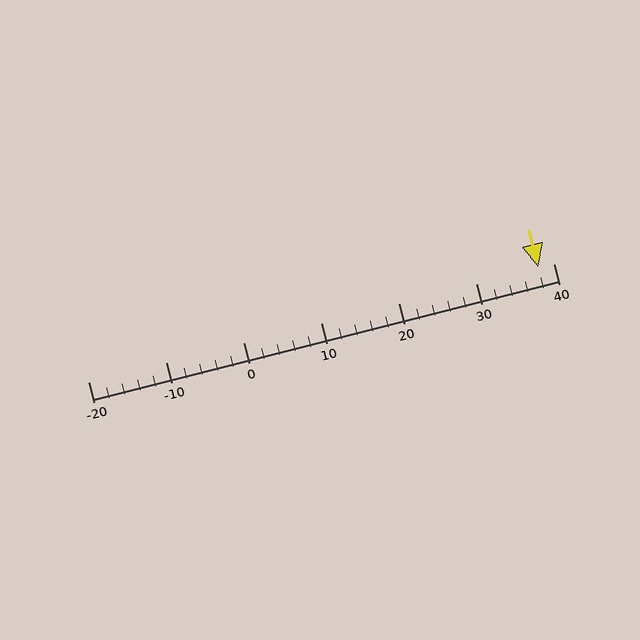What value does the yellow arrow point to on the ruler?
The yellow arrow points to approximately 38.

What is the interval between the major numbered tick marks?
The major tick marks are spaced 10 units apart.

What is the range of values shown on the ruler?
The ruler shows values from -20 to 40.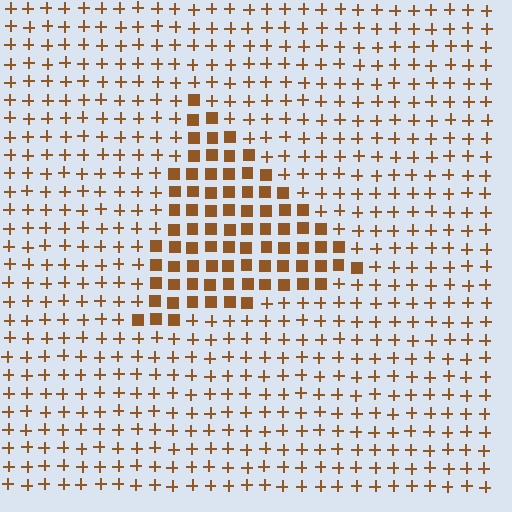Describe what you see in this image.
The image is filled with small brown elements arranged in a uniform grid. A triangle-shaped region contains squares, while the surrounding area contains plus signs. The boundary is defined purely by the change in element shape.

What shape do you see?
I see a triangle.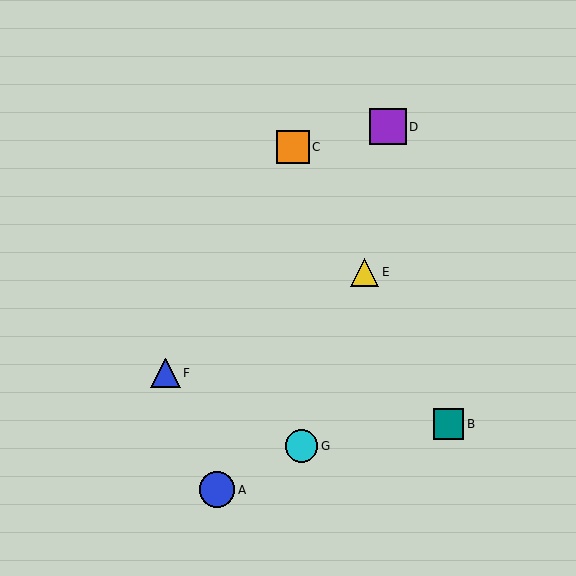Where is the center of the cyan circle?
The center of the cyan circle is at (302, 446).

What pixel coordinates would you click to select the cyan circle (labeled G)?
Click at (302, 446) to select the cyan circle G.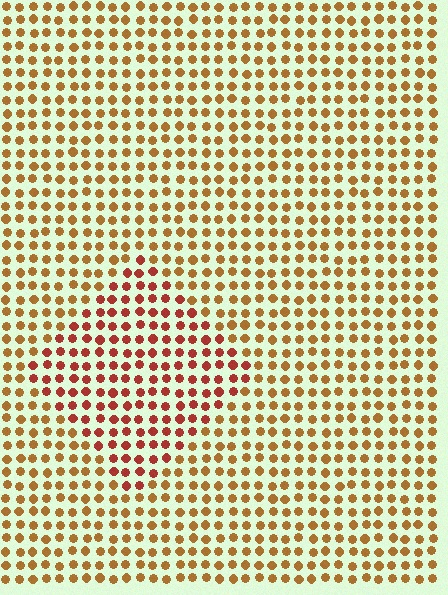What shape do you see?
I see a diamond.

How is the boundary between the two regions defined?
The boundary is defined purely by a slight shift in hue (about 30 degrees). Spacing, size, and orientation are identical on both sides.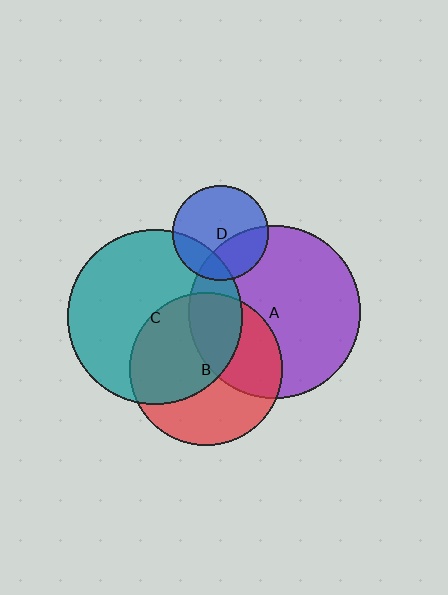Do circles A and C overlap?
Yes.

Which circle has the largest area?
Circle C (teal).